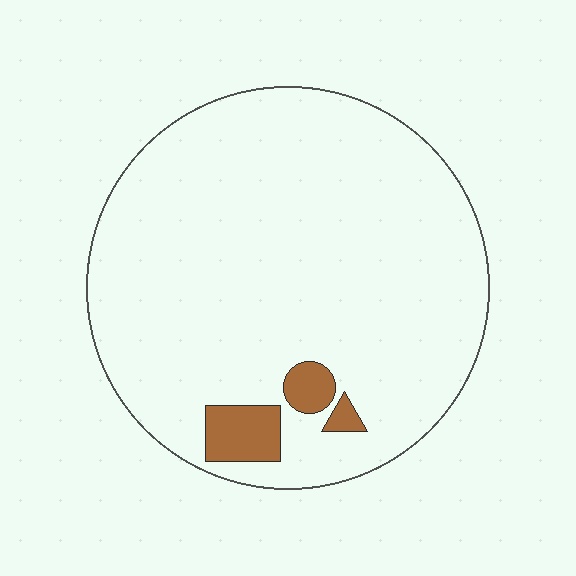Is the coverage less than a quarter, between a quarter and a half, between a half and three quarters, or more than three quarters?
Less than a quarter.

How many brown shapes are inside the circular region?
3.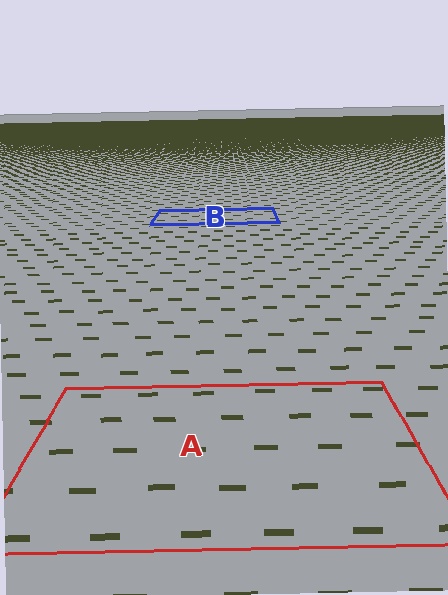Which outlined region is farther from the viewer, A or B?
Region B is farther from the viewer — the texture elements inside it appear smaller and more densely packed.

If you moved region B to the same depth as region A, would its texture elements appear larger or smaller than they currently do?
They would appear larger. At a closer depth, the same texture elements are projected at a bigger on-screen size.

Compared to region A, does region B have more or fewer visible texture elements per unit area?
Region B has more texture elements per unit area — they are packed more densely because it is farther away.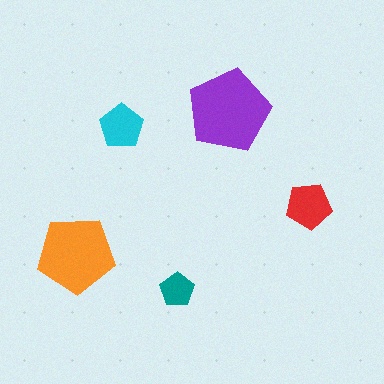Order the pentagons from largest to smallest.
the purple one, the orange one, the red one, the cyan one, the teal one.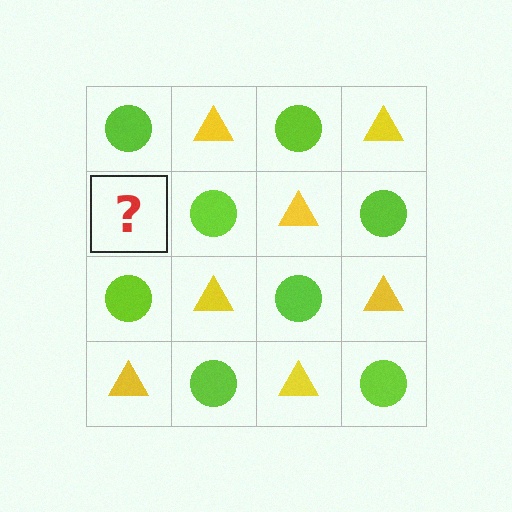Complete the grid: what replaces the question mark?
The question mark should be replaced with a yellow triangle.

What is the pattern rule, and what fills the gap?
The rule is that it alternates lime circle and yellow triangle in a checkerboard pattern. The gap should be filled with a yellow triangle.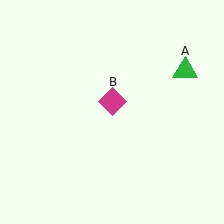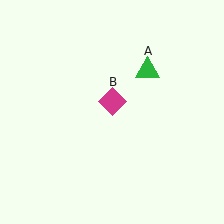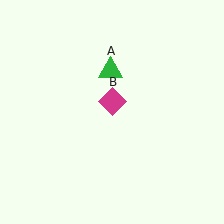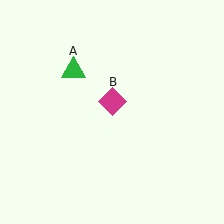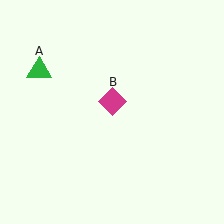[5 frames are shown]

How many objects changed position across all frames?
1 object changed position: green triangle (object A).